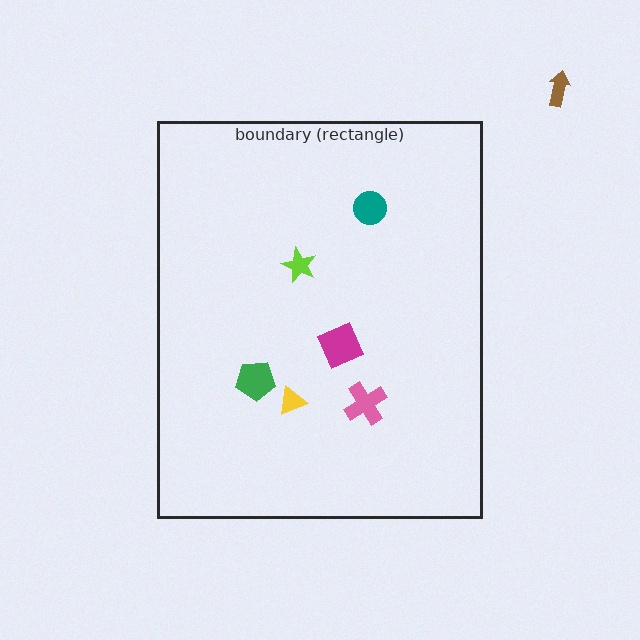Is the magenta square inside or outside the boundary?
Inside.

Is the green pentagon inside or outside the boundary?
Inside.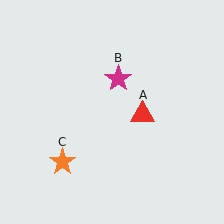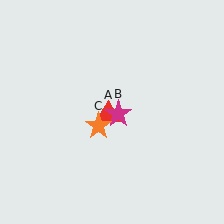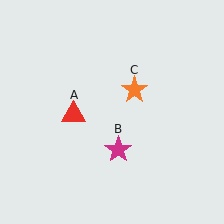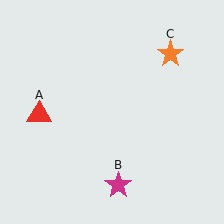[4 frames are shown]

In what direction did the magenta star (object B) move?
The magenta star (object B) moved down.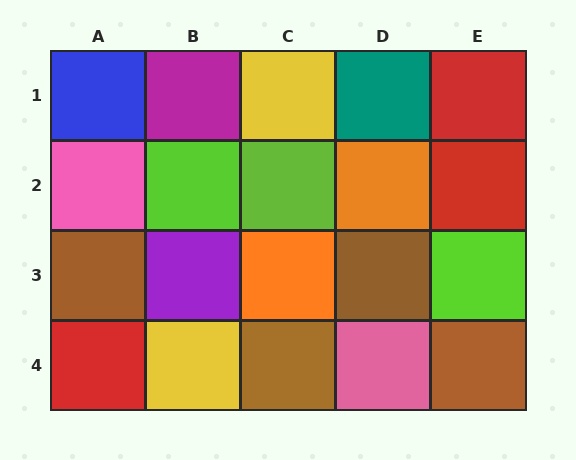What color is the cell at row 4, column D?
Pink.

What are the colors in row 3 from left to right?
Brown, purple, orange, brown, lime.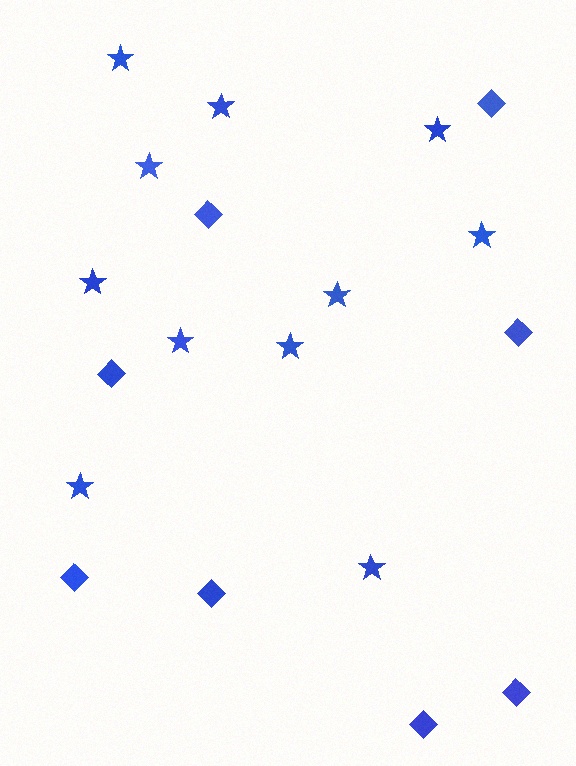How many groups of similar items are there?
There are 2 groups: one group of stars (11) and one group of diamonds (8).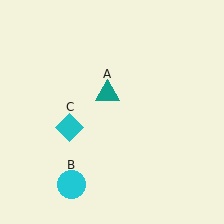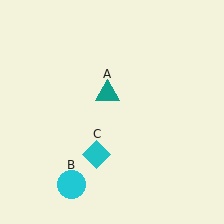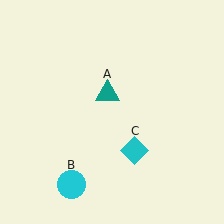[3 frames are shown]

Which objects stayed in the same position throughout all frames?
Teal triangle (object A) and cyan circle (object B) remained stationary.